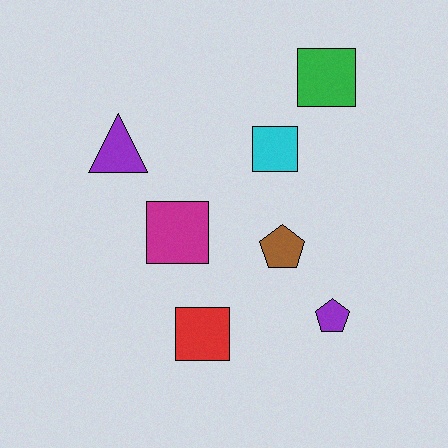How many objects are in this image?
There are 7 objects.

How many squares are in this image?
There are 4 squares.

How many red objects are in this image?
There is 1 red object.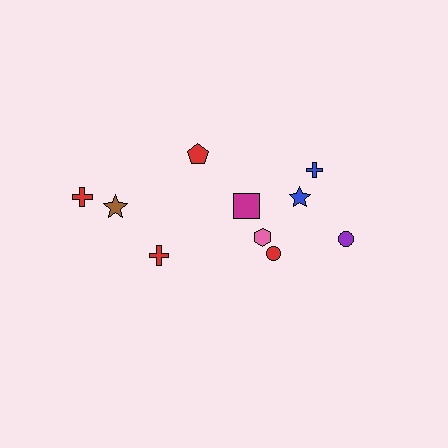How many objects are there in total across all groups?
There are 10 objects.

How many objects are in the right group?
There are 6 objects.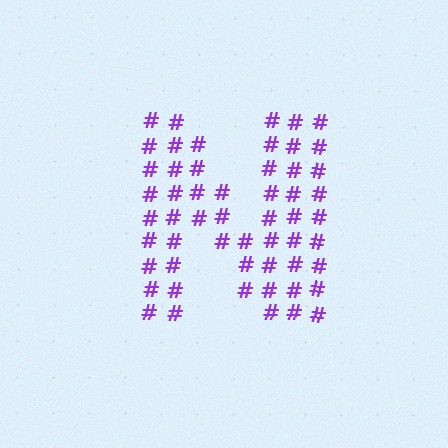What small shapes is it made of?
It is made of small hash symbols.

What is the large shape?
The large shape is the letter N.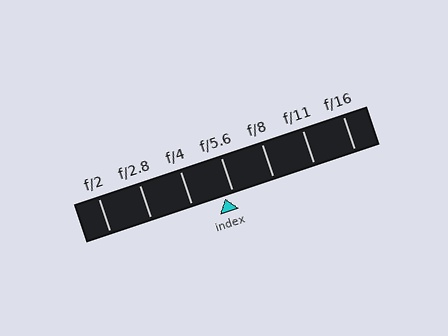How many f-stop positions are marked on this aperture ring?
There are 7 f-stop positions marked.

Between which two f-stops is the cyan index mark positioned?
The index mark is between f/4 and f/5.6.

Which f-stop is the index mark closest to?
The index mark is closest to f/5.6.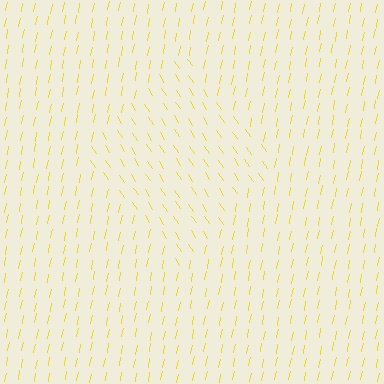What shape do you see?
I see a diamond.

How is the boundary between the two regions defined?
The boundary is defined purely by a change in line orientation (approximately 45 degrees difference). All lines are the same color and thickness.